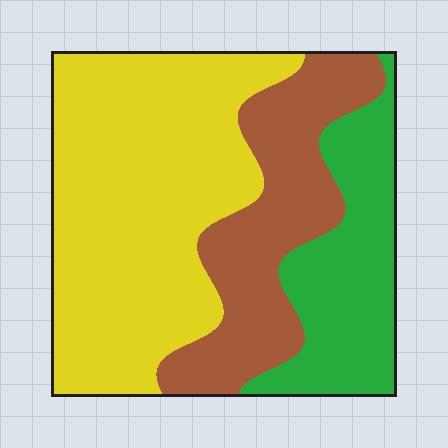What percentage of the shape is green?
Green covers about 25% of the shape.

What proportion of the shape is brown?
Brown takes up about one quarter (1/4) of the shape.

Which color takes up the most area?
Yellow, at roughly 50%.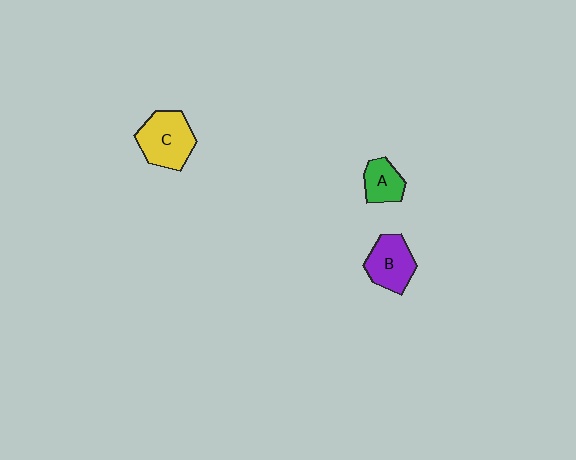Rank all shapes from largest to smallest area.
From largest to smallest: C (yellow), B (purple), A (green).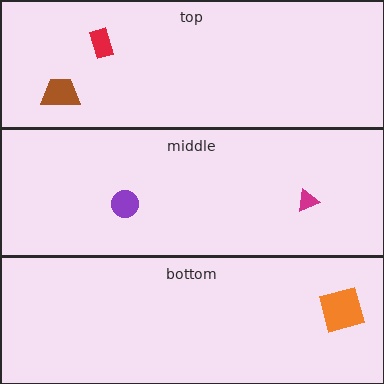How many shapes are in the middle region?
2.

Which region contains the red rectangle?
The top region.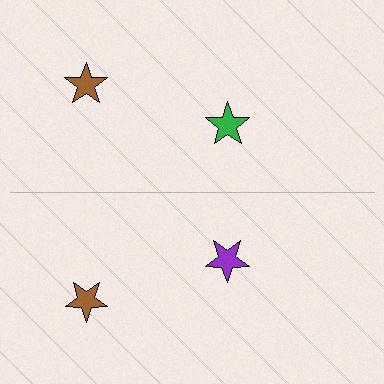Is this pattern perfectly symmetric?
No, the pattern is not perfectly symmetric. The purple star on the bottom side breaks the symmetry — its mirror counterpart is green.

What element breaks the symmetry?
The purple star on the bottom side breaks the symmetry — its mirror counterpart is green.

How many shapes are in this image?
There are 4 shapes in this image.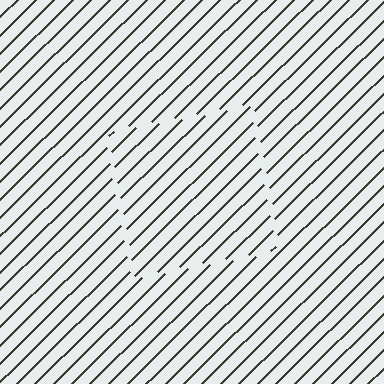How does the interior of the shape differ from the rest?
The interior of the shape contains the same grating, shifted by half a period — the contour is defined by the phase discontinuity where line-ends from the inner and outer gratings abut.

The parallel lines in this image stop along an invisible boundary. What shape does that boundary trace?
An illusory square. The interior of the shape contains the same grating, shifted by half a period — the contour is defined by the phase discontinuity where line-ends from the inner and outer gratings abut.